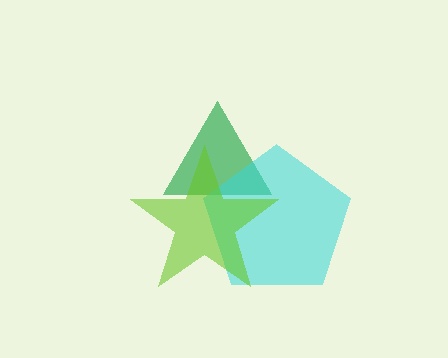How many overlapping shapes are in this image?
There are 3 overlapping shapes in the image.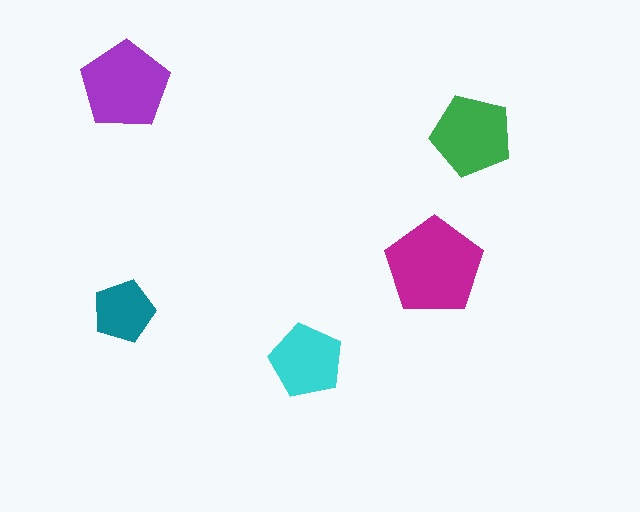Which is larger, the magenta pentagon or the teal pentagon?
The magenta one.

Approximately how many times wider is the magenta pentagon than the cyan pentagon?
About 1.5 times wider.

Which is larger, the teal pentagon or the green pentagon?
The green one.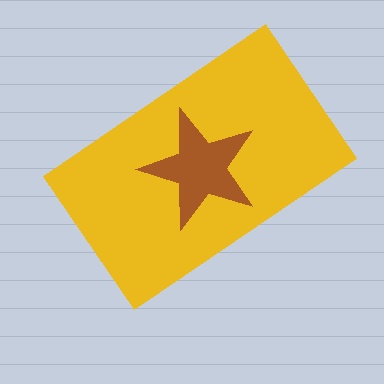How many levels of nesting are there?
2.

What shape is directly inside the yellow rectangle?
The brown star.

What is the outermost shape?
The yellow rectangle.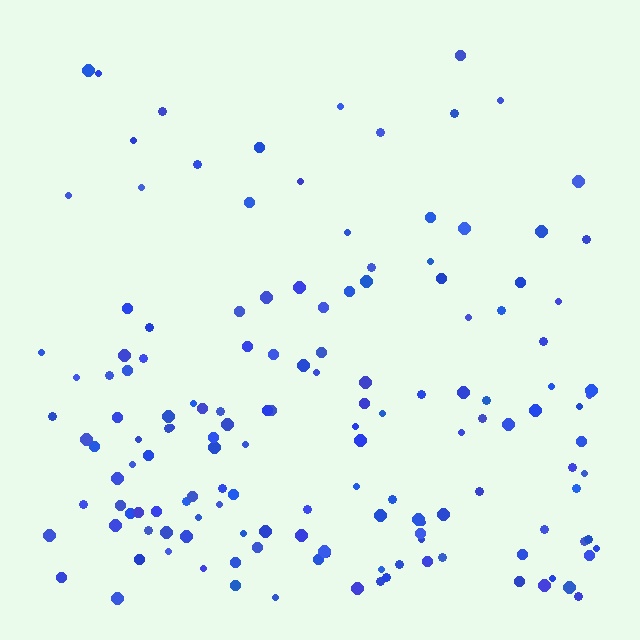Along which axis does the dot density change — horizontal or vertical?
Vertical.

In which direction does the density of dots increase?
From top to bottom, with the bottom side densest.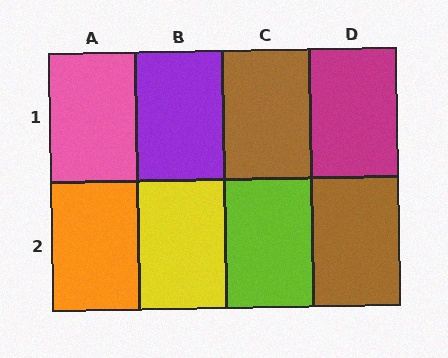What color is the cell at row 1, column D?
Magenta.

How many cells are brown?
2 cells are brown.